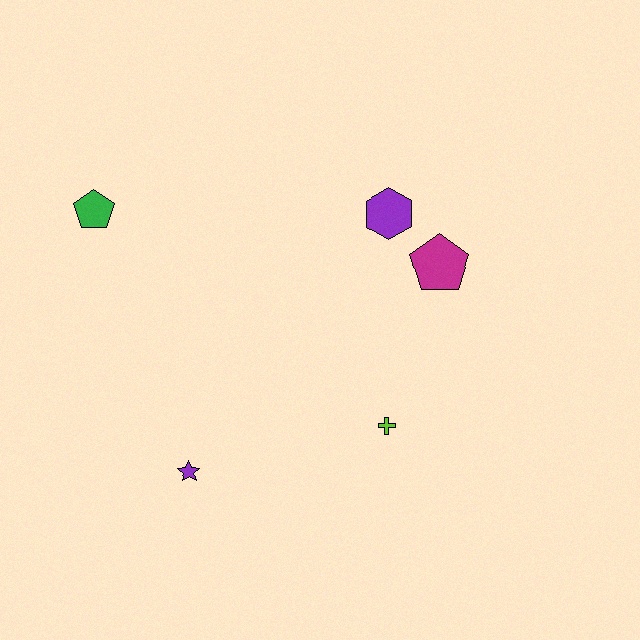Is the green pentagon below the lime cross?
No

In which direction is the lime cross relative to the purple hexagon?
The lime cross is below the purple hexagon.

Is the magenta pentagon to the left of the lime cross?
No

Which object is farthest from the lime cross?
The green pentagon is farthest from the lime cross.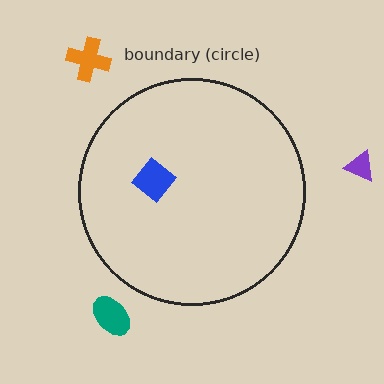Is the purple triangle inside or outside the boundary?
Outside.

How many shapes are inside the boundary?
1 inside, 3 outside.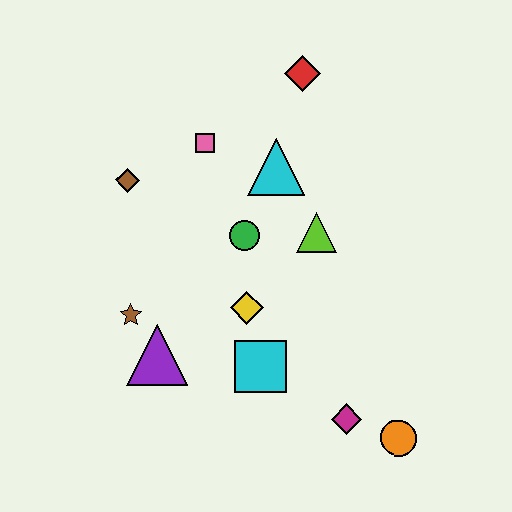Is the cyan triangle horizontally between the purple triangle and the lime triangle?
Yes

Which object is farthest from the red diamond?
The orange circle is farthest from the red diamond.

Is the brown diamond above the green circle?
Yes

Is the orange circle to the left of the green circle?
No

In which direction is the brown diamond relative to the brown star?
The brown diamond is above the brown star.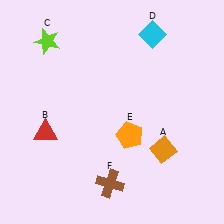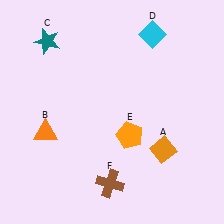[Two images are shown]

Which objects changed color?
B changed from red to orange. C changed from lime to teal.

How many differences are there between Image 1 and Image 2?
There are 2 differences between the two images.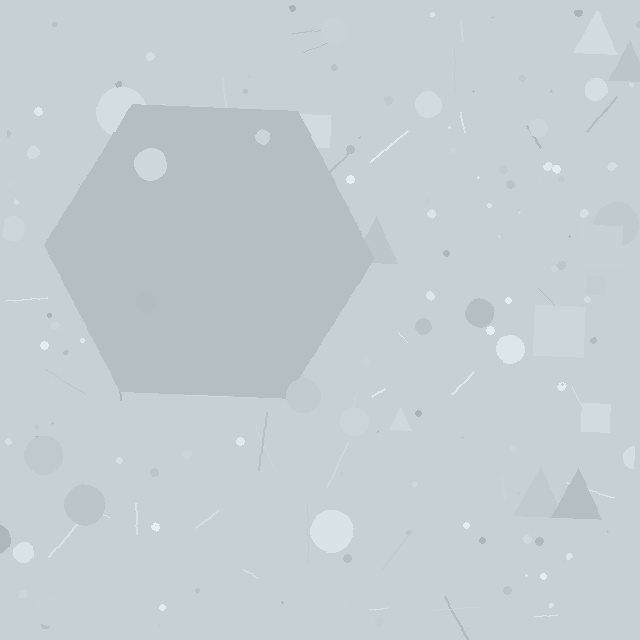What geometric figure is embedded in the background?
A hexagon is embedded in the background.